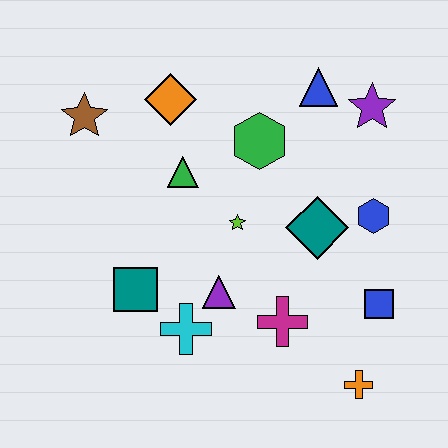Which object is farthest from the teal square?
The purple star is farthest from the teal square.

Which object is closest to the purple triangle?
The cyan cross is closest to the purple triangle.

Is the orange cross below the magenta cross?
Yes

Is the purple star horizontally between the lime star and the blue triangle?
No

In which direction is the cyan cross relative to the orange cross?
The cyan cross is to the left of the orange cross.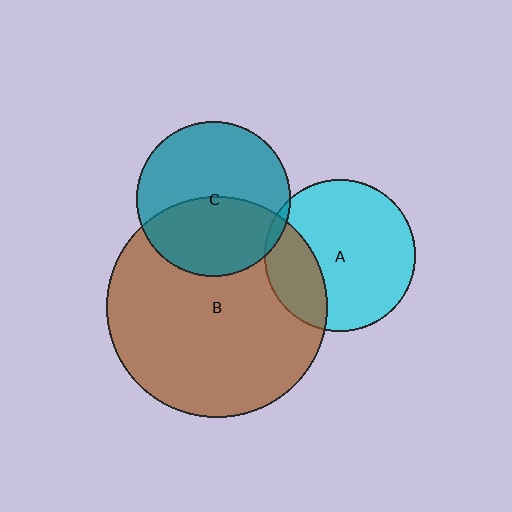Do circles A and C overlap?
Yes.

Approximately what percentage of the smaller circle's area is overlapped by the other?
Approximately 5%.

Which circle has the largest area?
Circle B (brown).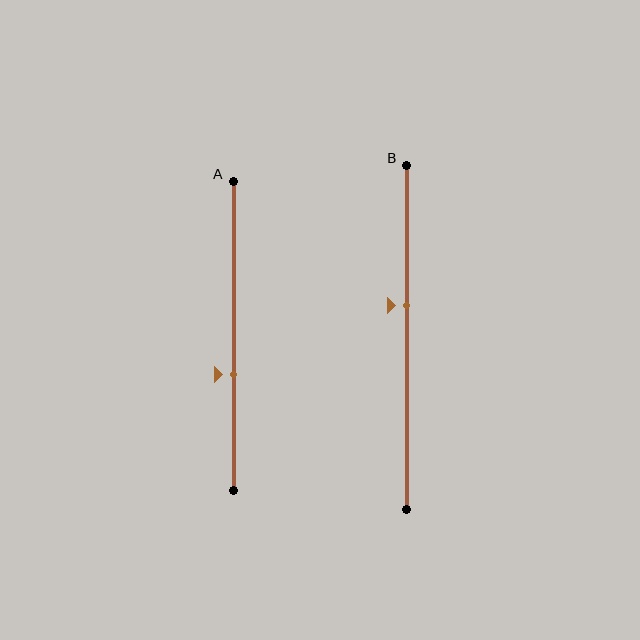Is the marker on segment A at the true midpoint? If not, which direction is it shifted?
No, the marker on segment A is shifted downward by about 12% of the segment length.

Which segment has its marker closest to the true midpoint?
Segment B has its marker closest to the true midpoint.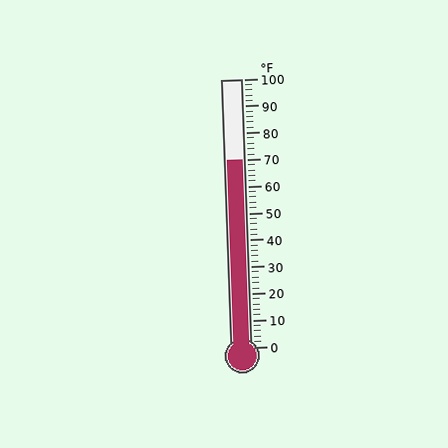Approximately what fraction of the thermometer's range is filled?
The thermometer is filled to approximately 70% of its range.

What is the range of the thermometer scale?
The thermometer scale ranges from 0°F to 100°F.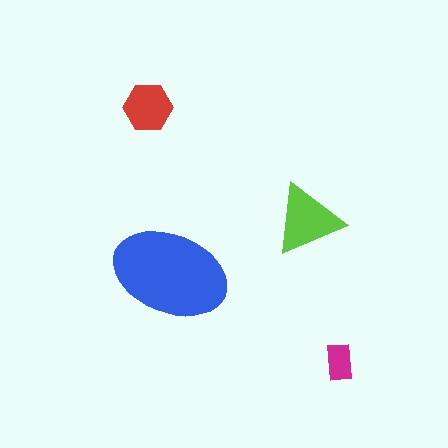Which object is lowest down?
The magenta rectangle is bottommost.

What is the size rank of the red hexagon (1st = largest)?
3rd.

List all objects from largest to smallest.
The blue ellipse, the lime triangle, the red hexagon, the magenta rectangle.